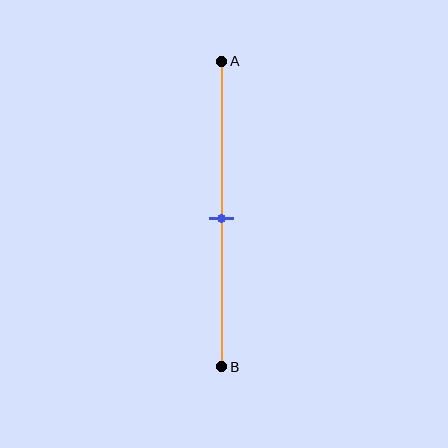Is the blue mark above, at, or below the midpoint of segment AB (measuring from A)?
The blue mark is approximately at the midpoint of segment AB.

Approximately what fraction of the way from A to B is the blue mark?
The blue mark is approximately 50% of the way from A to B.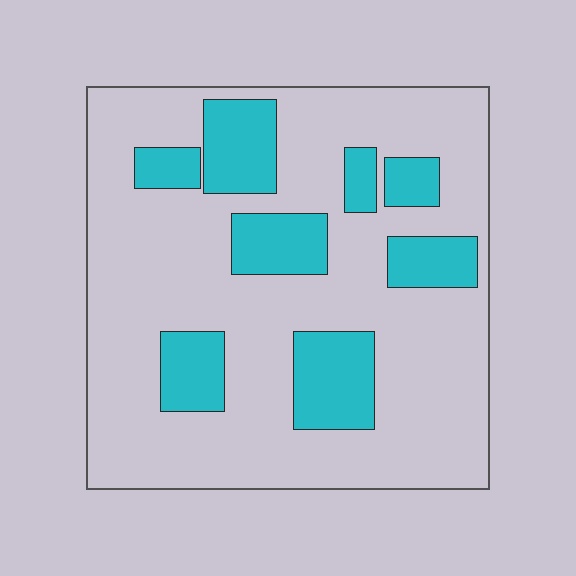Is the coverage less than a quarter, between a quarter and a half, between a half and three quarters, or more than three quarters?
Less than a quarter.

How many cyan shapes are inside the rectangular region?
8.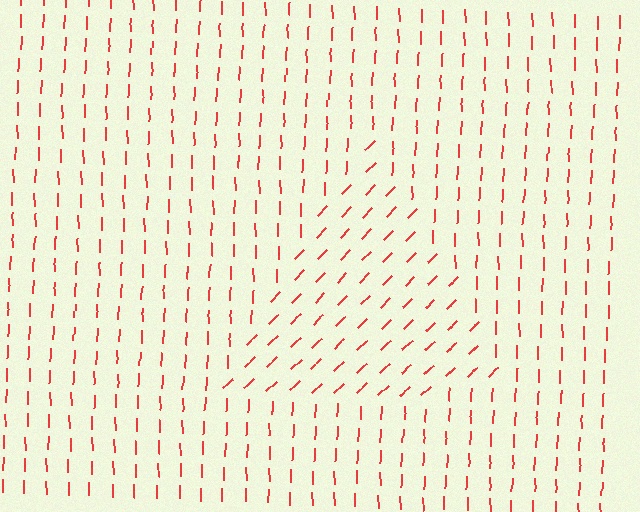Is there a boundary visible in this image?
Yes, there is a texture boundary formed by a change in line orientation.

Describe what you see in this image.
The image is filled with small red line segments. A triangle region in the image has lines oriented differently from the surrounding lines, creating a visible texture boundary.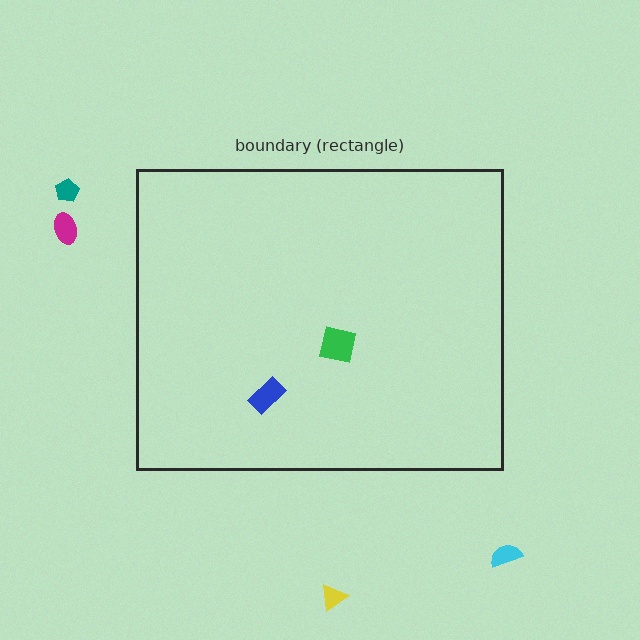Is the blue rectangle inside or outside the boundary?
Inside.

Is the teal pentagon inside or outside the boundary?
Outside.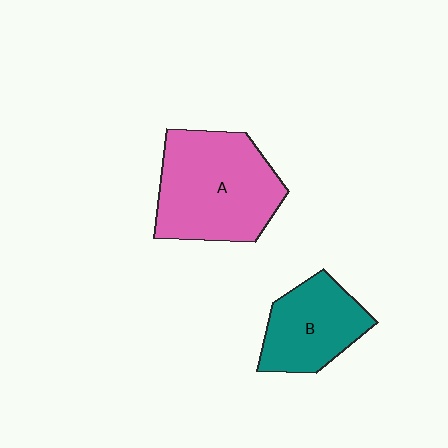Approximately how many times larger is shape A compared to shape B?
Approximately 1.6 times.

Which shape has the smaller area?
Shape B (teal).